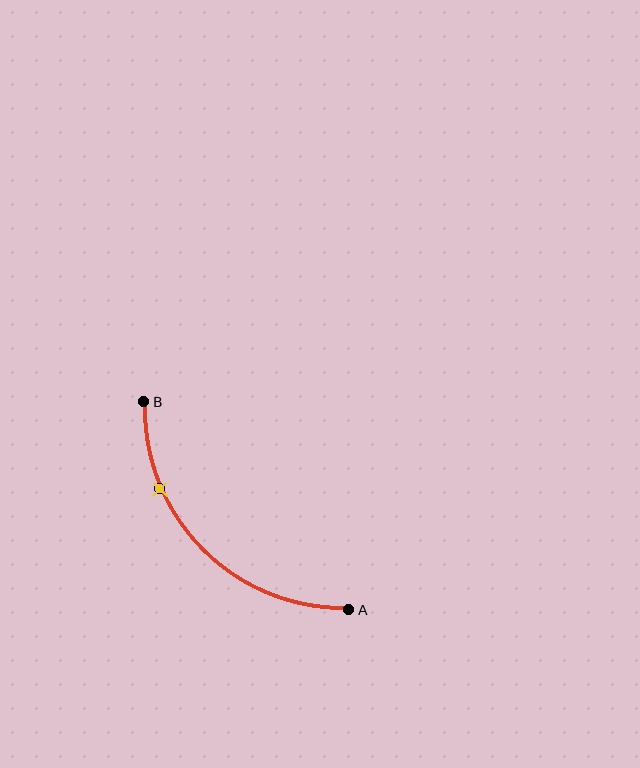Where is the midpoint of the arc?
The arc midpoint is the point on the curve farthest from the straight line joining A and B. It sits below and to the left of that line.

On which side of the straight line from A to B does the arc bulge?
The arc bulges below and to the left of the straight line connecting A and B.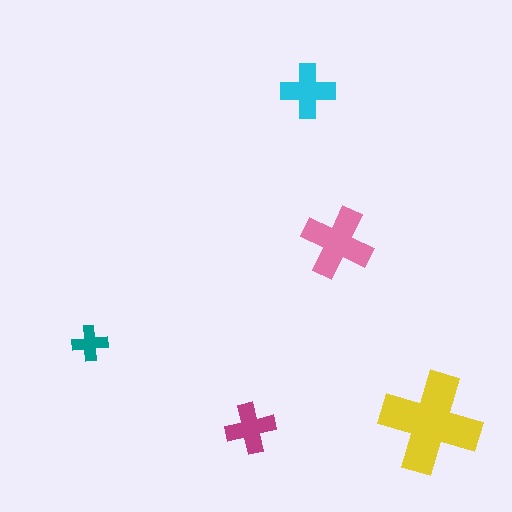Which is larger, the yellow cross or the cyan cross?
The yellow one.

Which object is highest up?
The cyan cross is topmost.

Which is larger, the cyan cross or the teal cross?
The cyan one.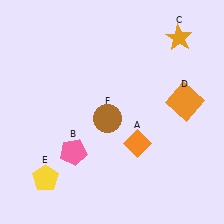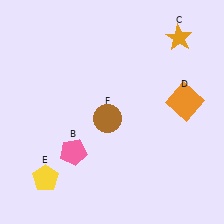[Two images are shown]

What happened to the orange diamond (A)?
The orange diamond (A) was removed in Image 2. It was in the bottom-right area of Image 1.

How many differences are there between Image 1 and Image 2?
There is 1 difference between the two images.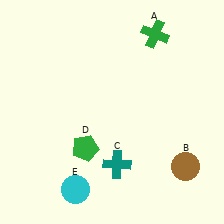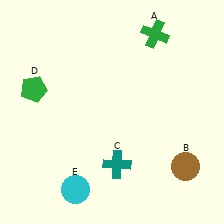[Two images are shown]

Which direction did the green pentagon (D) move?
The green pentagon (D) moved up.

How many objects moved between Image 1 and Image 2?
1 object moved between the two images.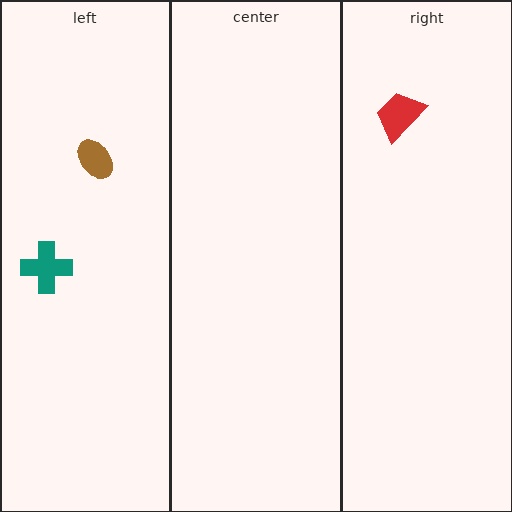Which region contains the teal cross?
The left region.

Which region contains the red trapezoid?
The right region.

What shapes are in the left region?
The teal cross, the brown ellipse.